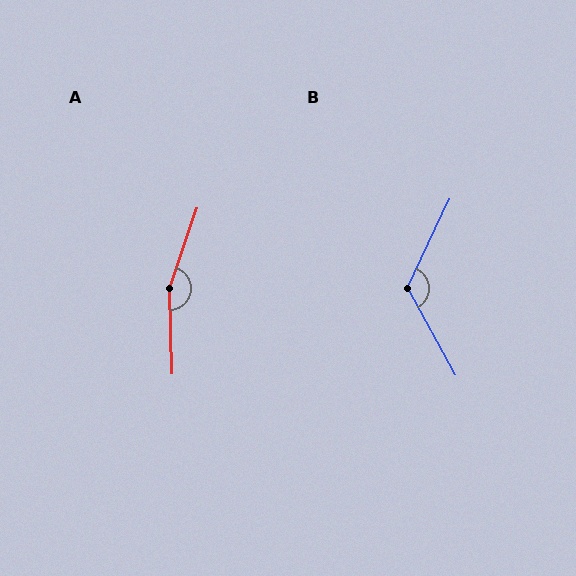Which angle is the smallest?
B, at approximately 126 degrees.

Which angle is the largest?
A, at approximately 160 degrees.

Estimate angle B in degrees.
Approximately 126 degrees.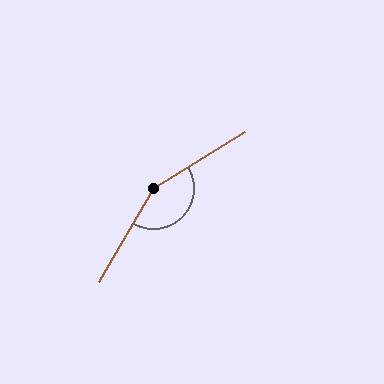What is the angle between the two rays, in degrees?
Approximately 152 degrees.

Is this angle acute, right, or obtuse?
It is obtuse.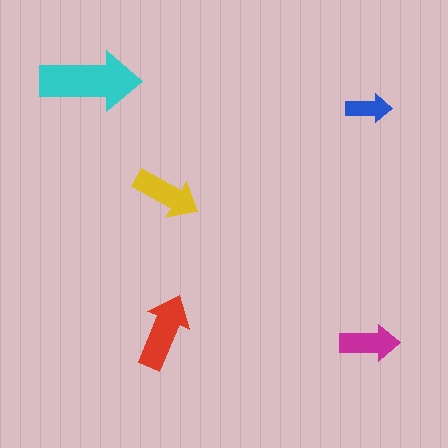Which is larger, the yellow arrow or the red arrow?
The red one.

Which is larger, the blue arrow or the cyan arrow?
The cyan one.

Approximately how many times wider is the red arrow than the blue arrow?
About 1.5 times wider.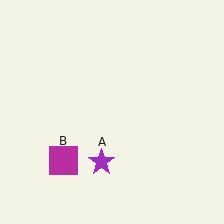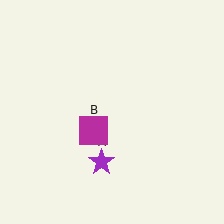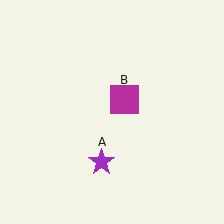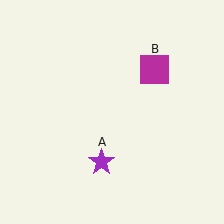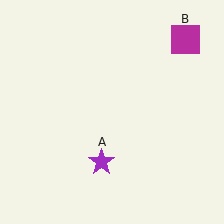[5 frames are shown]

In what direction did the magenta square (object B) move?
The magenta square (object B) moved up and to the right.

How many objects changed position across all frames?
1 object changed position: magenta square (object B).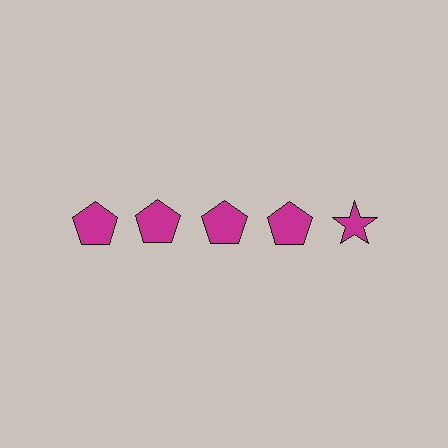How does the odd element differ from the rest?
It has a different shape: star instead of pentagon.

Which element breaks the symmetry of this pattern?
The magenta star in the top row, rightmost column breaks the symmetry. All other shapes are magenta pentagons.